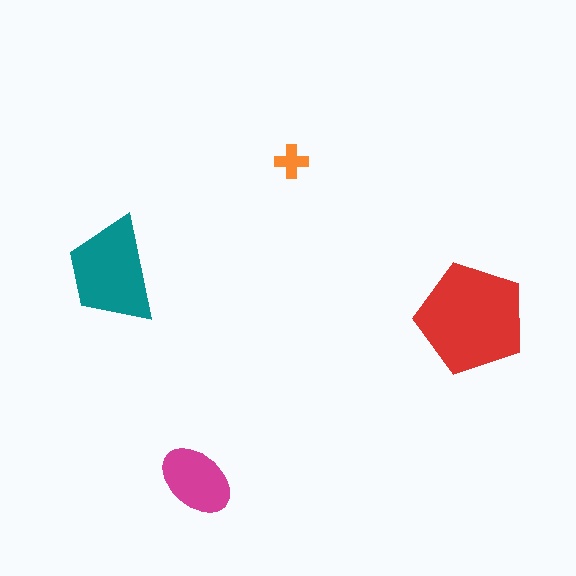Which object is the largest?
The red pentagon.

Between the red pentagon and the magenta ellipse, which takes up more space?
The red pentagon.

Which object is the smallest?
The orange cross.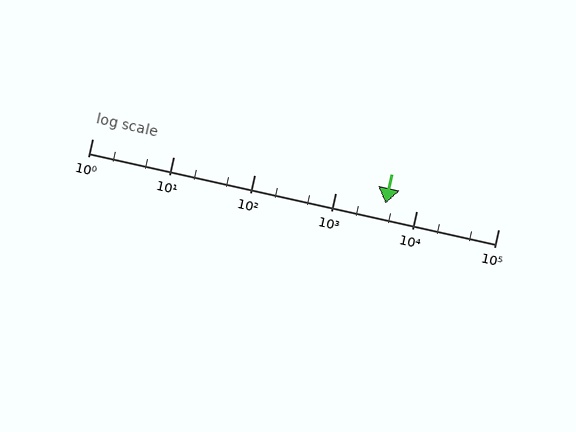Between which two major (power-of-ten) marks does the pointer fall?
The pointer is between 1000 and 10000.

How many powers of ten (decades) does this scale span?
The scale spans 5 decades, from 1 to 100000.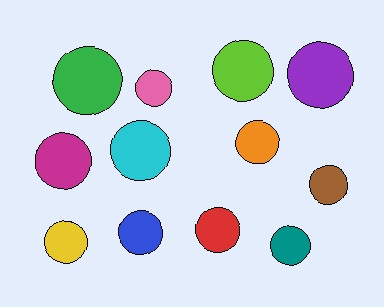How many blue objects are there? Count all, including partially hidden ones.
There is 1 blue object.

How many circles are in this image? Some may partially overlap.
There are 12 circles.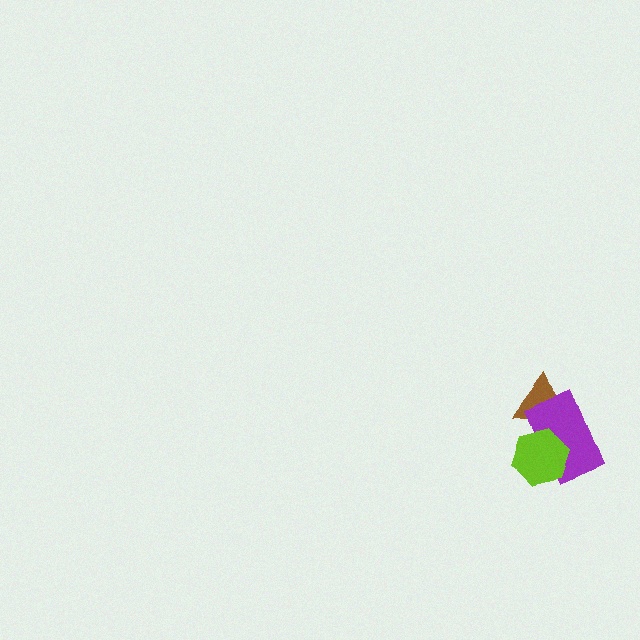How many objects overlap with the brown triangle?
2 objects overlap with the brown triangle.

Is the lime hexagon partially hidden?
No, no other shape covers it.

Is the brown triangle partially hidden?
Yes, it is partially covered by another shape.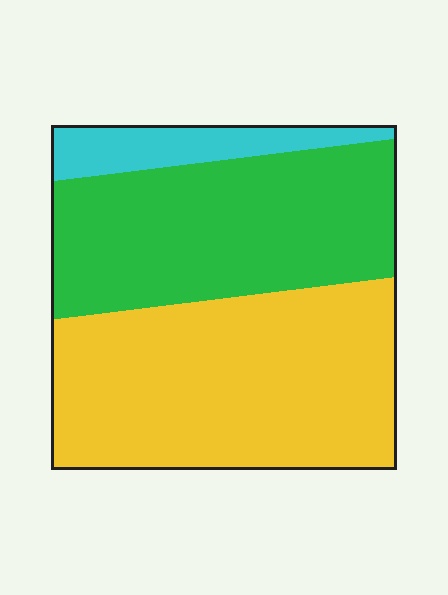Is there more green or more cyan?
Green.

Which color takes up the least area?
Cyan, at roughly 10%.